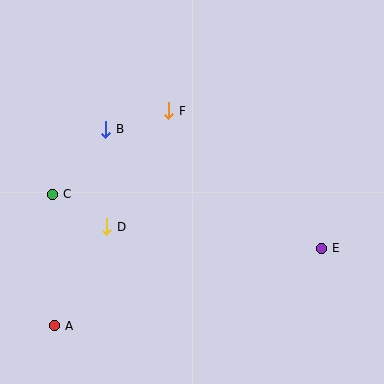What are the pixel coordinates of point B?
Point B is at (106, 129).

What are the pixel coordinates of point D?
Point D is at (107, 227).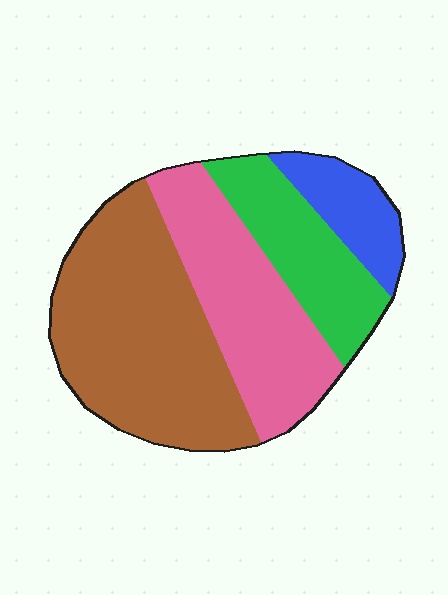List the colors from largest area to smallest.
From largest to smallest: brown, pink, green, blue.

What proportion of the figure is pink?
Pink takes up about one quarter (1/4) of the figure.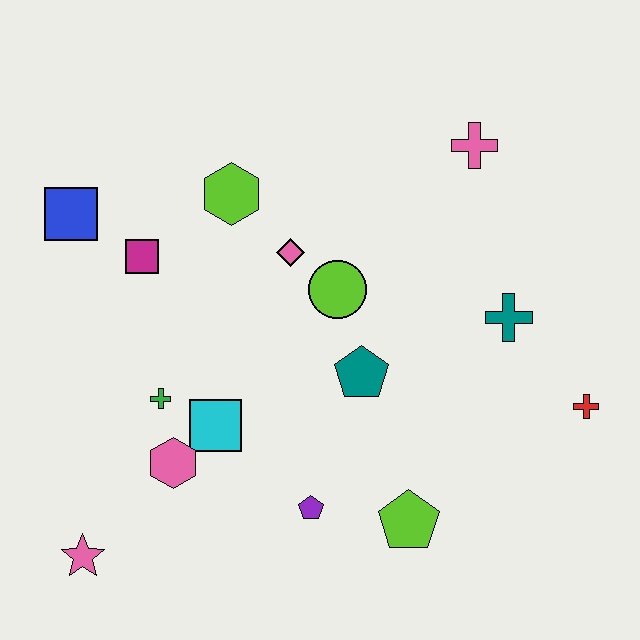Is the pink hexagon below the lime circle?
Yes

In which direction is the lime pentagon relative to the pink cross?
The lime pentagon is below the pink cross.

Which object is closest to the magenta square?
The blue square is closest to the magenta square.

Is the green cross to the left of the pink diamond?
Yes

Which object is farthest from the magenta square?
The red cross is farthest from the magenta square.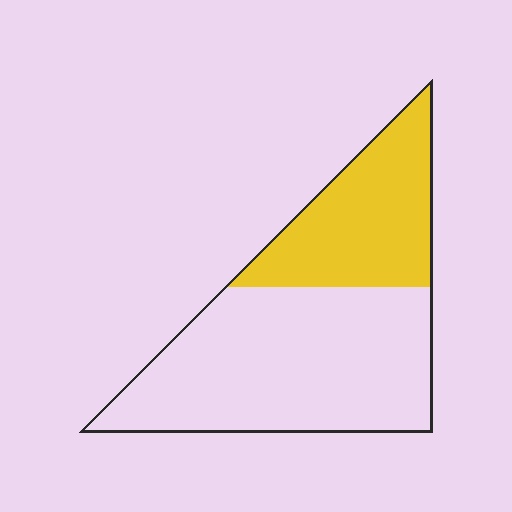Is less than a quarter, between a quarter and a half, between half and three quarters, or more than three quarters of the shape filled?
Between a quarter and a half.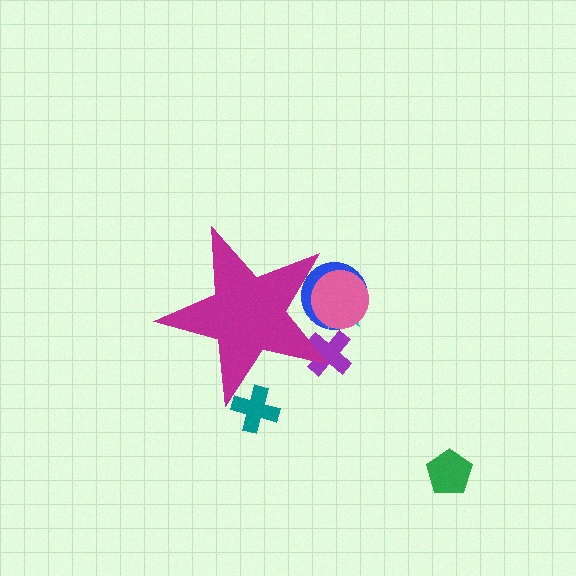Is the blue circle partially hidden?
Yes, the blue circle is partially hidden behind the magenta star.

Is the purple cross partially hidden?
Yes, the purple cross is partially hidden behind the magenta star.